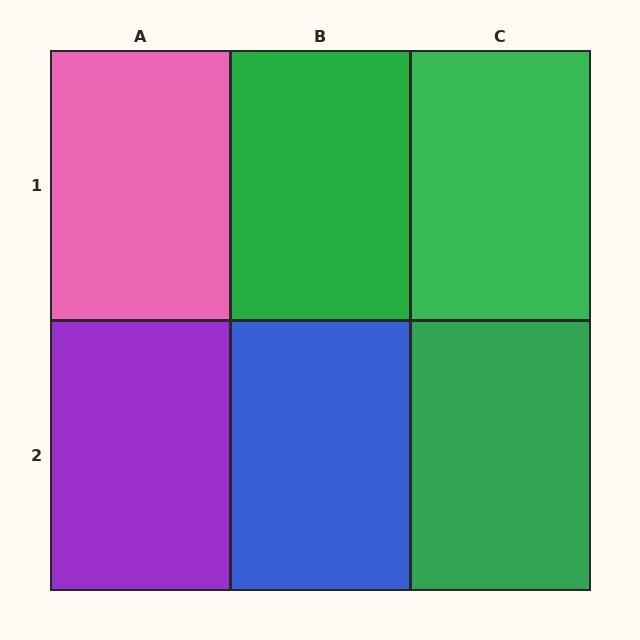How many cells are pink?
1 cell is pink.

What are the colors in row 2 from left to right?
Purple, blue, green.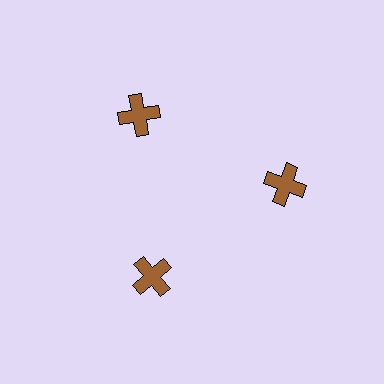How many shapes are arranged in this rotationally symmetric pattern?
There are 3 shapes, arranged in 3 groups of 1.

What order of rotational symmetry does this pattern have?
This pattern has 3-fold rotational symmetry.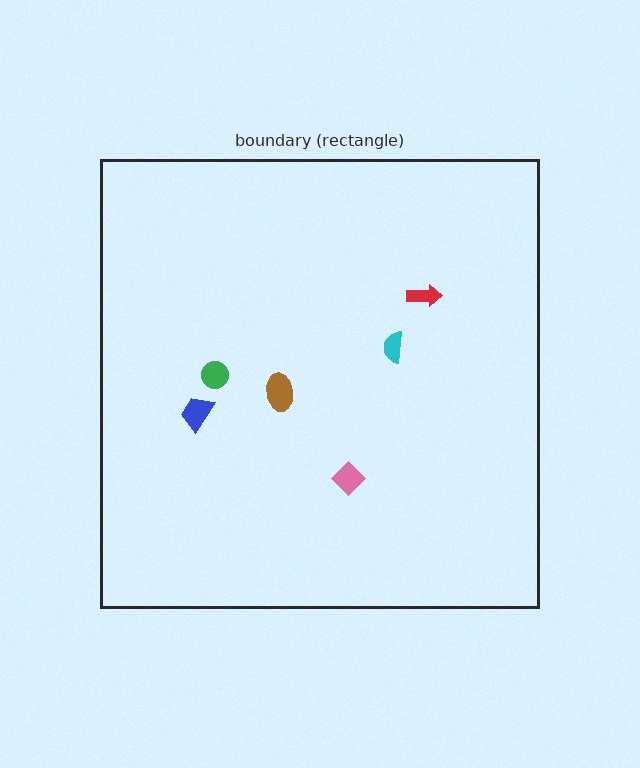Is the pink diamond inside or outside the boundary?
Inside.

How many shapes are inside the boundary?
6 inside, 0 outside.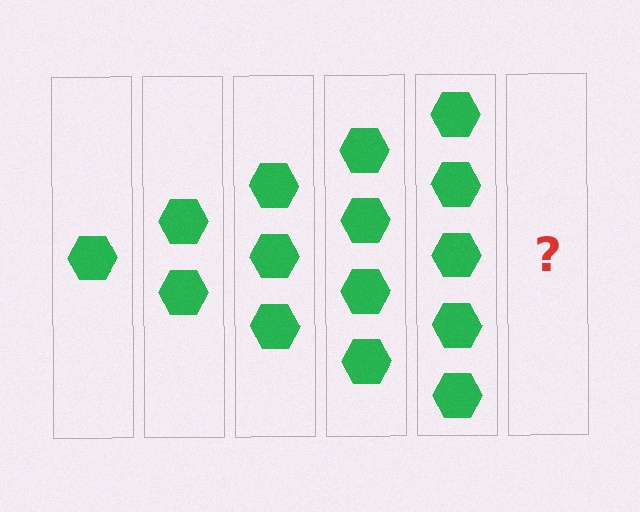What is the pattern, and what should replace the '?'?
The pattern is that each step adds one more hexagon. The '?' should be 6 hexagons.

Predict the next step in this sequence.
The next step is 6 hexagons.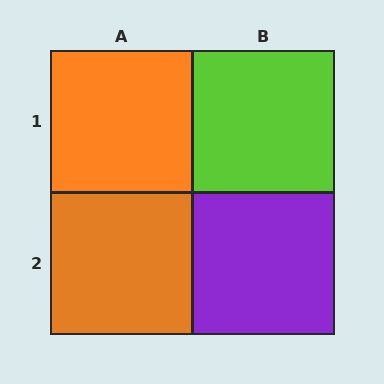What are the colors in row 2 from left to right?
Orange, purple.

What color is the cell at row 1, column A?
Orange.